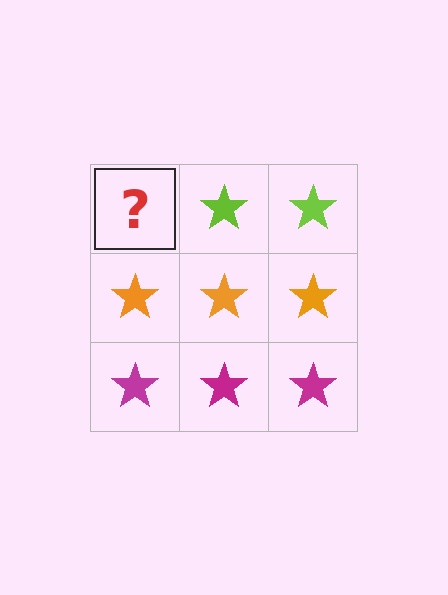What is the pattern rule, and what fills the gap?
The rule is that each row has a consistent color. The gap should be filled with a lime star.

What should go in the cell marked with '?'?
The missing cell should contain a lime star.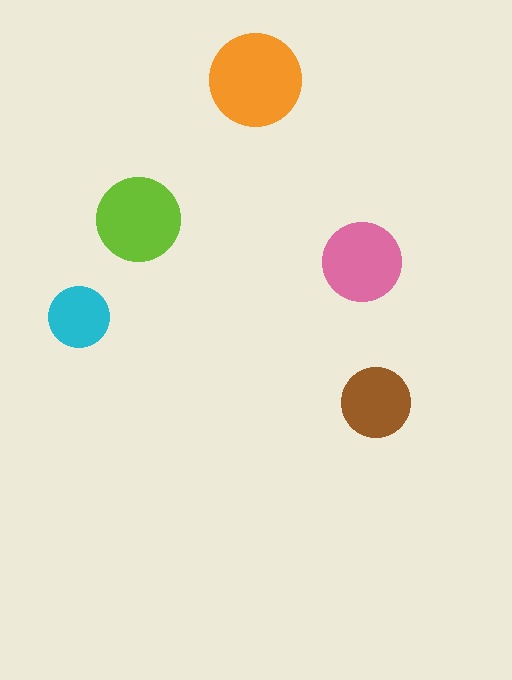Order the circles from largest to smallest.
the orange one, the lime one, the pink one, the brown one, the cyan one.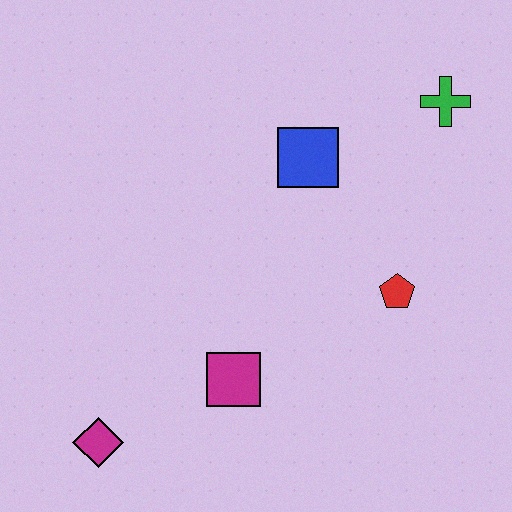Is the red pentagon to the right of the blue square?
Yes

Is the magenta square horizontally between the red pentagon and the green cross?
No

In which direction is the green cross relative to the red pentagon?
The green cross is above the red pentagon.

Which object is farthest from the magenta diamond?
The green cross is farthest from the magenta diamond.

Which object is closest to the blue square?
The green cross is closest to the blue square.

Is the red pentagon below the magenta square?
No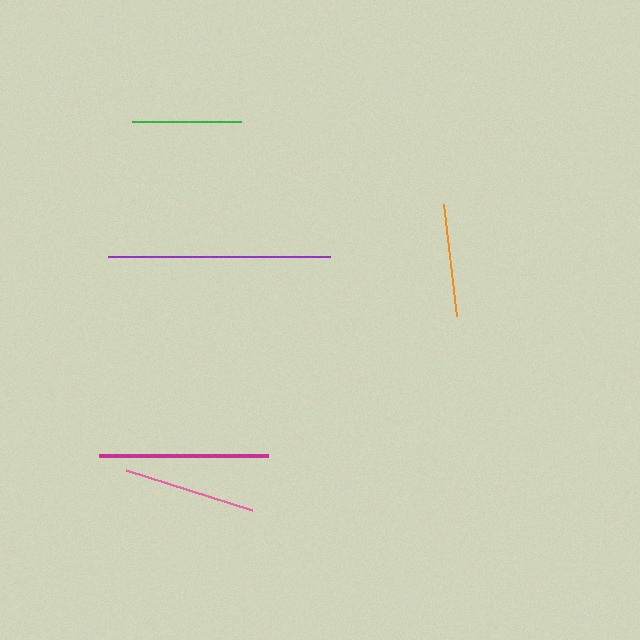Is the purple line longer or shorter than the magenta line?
The purple line is longer than the magenta line.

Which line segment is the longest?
The purple line is the longest at approximately 222 pixels.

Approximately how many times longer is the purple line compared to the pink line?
The purple line is approximately 1.7 times the length of the pink line.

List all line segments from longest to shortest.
From longest to shortest: purple, magenta, pink, orange, green.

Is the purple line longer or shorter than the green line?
The purple line is longer than the green line.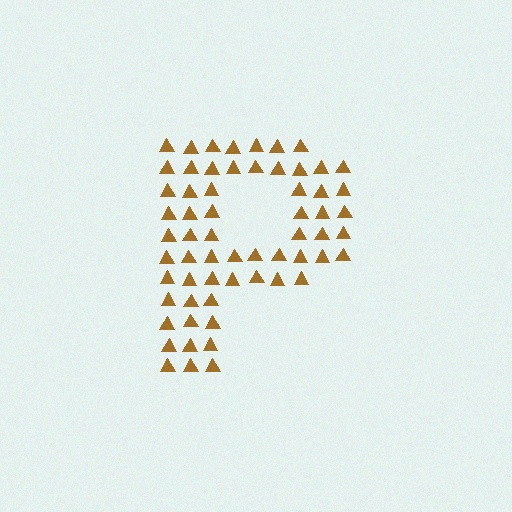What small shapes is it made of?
It is made of small triangles.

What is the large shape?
The large shape is the letter P.